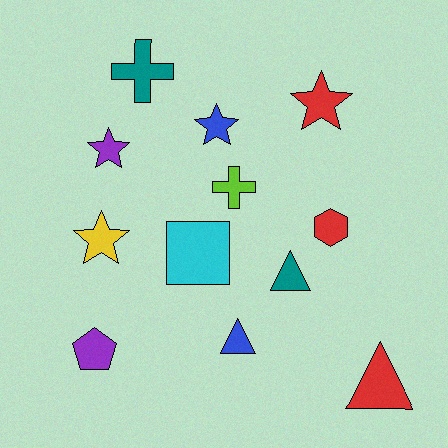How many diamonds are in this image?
There are no diamonds.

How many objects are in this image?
There are 12 objects.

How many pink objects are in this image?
There are no pink objects.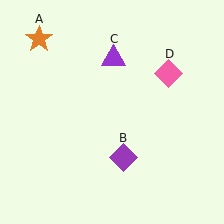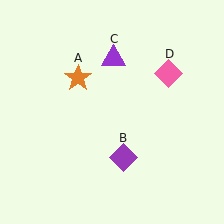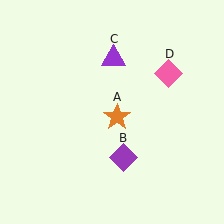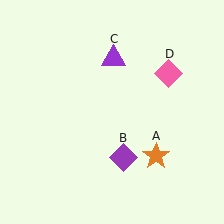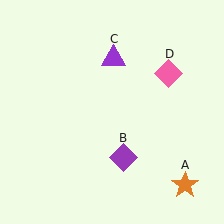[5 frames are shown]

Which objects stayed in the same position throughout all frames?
Purple diamond (object B) and purple triangle (object C) and pink diamond (object D) remained stationary.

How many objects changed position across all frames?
1 object changed position: orange star (object A).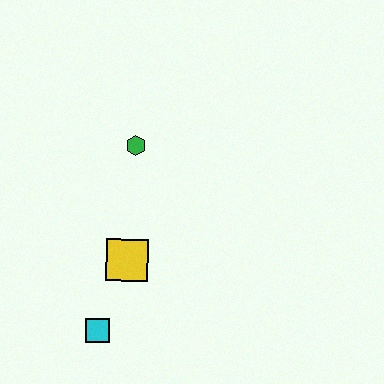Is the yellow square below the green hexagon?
Yes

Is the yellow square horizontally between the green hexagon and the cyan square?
Yes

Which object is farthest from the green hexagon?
The cyan square is farthest from the green hexagon.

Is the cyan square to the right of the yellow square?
No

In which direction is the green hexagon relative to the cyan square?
The green hexagon is above the cyan square.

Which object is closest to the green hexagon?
The yellow square is closest to the green hexagon.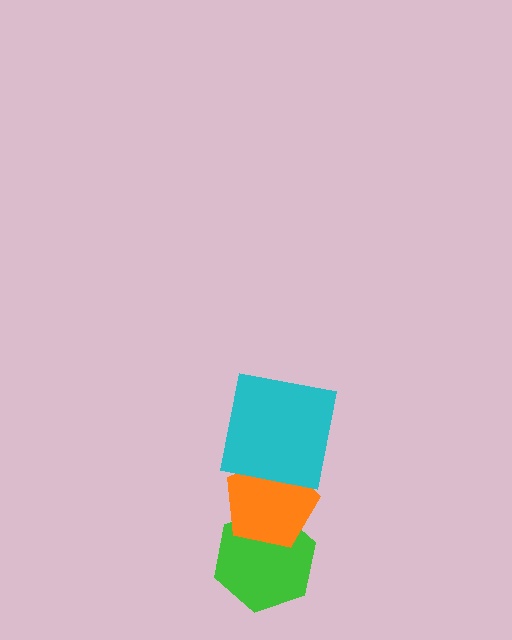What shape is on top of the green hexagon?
The orange pentagon is on top of the green hexagon.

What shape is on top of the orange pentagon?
The cyan square is on top of the orange pentagon.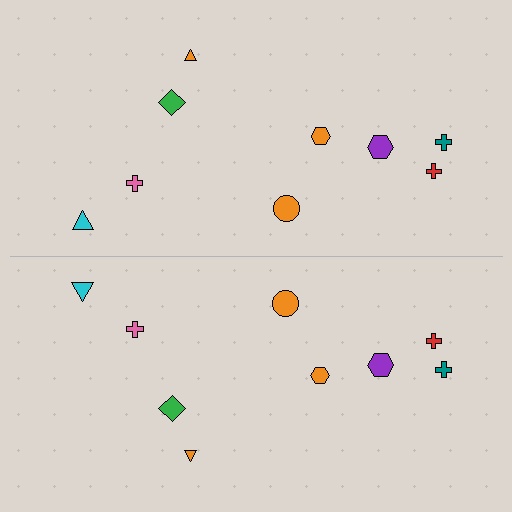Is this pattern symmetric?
Yes, this pattern has bilateral (reflection) symmetry.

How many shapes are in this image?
There are 18 shapes in this image.